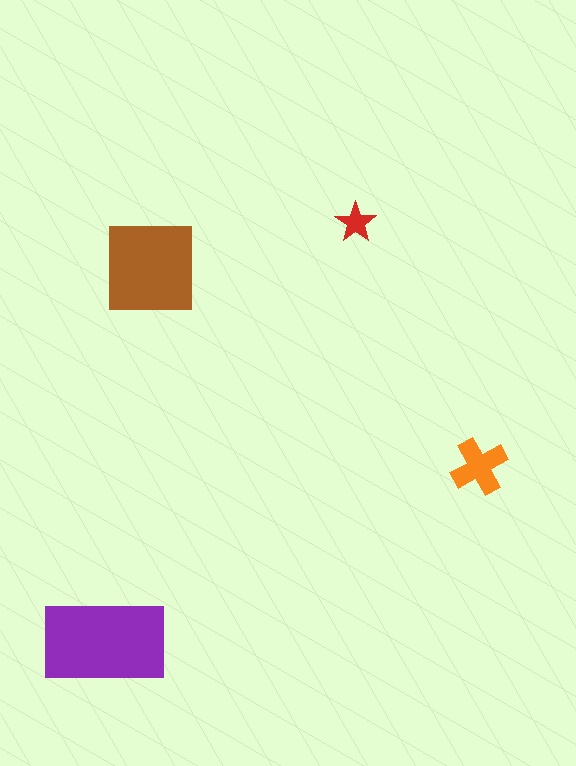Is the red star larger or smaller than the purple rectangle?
Smaller.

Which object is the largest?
The purple rectangle.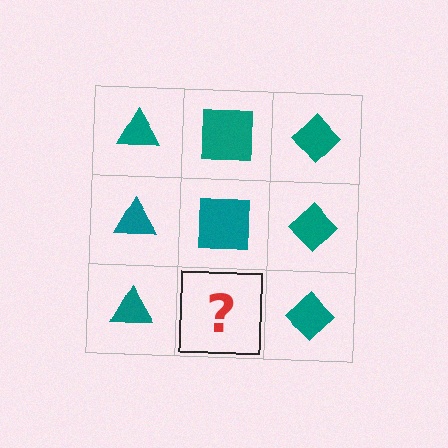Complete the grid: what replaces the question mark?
The question mark should be replaced with a teal square.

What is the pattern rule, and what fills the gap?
The rule is that each column has a consistent shape. The gap should be filled with a teal square.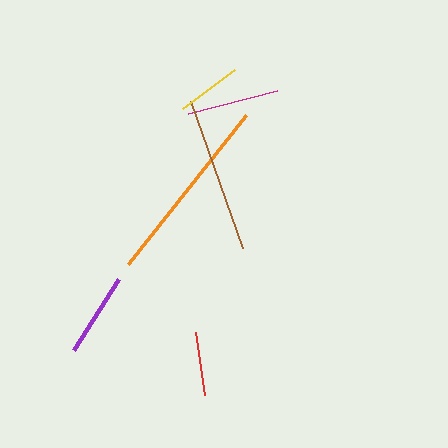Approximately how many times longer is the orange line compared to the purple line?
The orange line is approximately 2.3 times the length of the purple line.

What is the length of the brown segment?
The brown segment is approximately 156 pixels long.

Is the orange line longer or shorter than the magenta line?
The orange line is longer than the magenta line.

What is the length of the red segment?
The red segment is approximately 64 pixels long.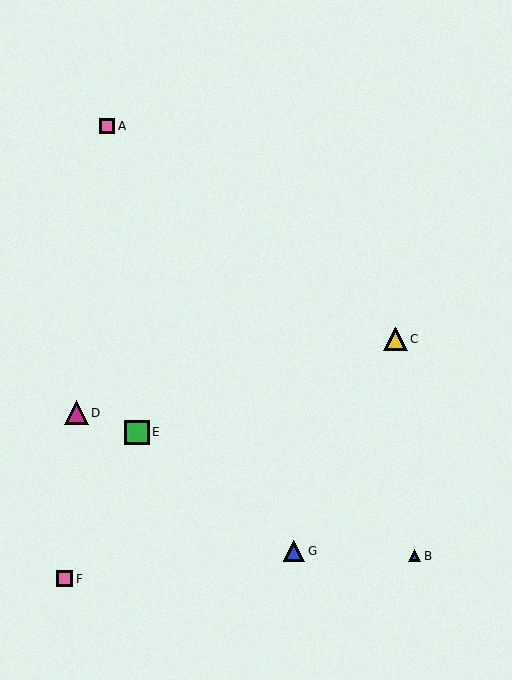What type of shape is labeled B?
Shape B is a blue triangle.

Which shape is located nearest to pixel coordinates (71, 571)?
The pink square (labeled F) at (65, 579) is nearest to that location.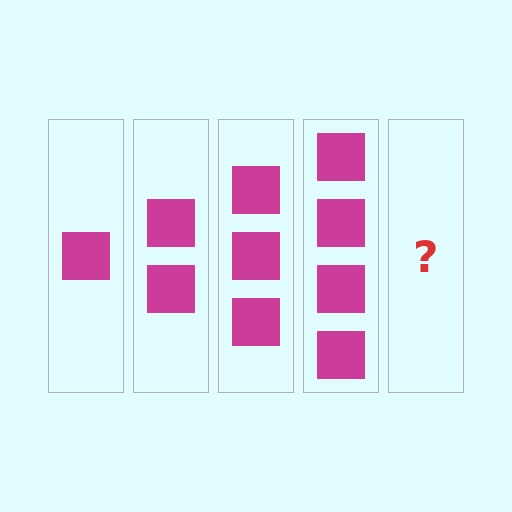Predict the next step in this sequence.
The next step is 5 squares.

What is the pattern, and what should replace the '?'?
The pattern is that each step adds one more square. The '?' should be 5 squares.